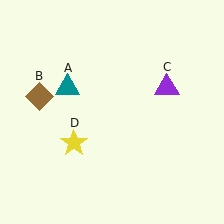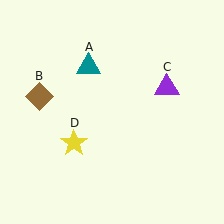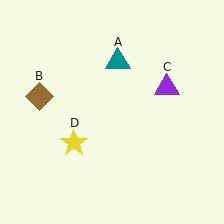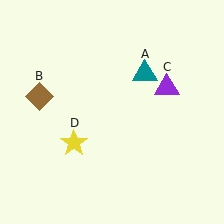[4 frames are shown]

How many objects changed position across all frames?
1 object changed position: teal triangle (object A).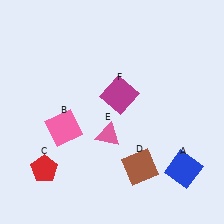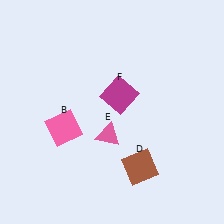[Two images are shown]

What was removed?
The blue square (A), the red pentagon (C) were removed in Image 2.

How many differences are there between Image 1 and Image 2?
There are 2 differences between the two images.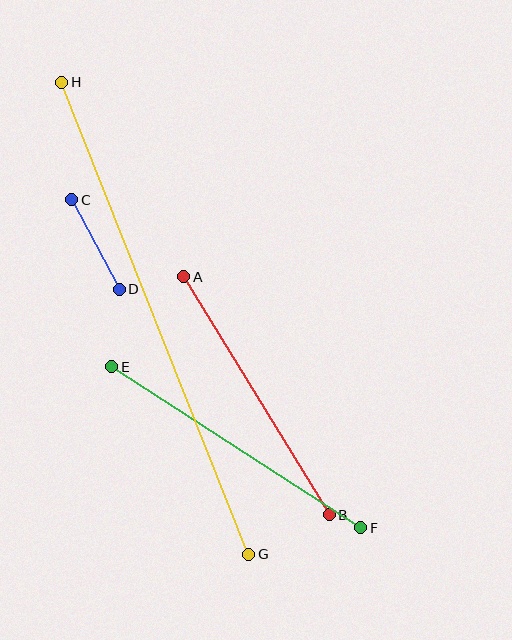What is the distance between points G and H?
The distance is approximately 508 pixels.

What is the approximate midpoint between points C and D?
The midpoint is at approximately (96, 245) pixels.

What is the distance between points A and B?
The distance is approximately 279 pixels.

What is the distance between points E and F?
The distance is approximately 297 pixels.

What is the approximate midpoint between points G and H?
The midpoint is at approximately (155, 318) pixels.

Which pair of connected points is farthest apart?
Points G and H are farthest apart.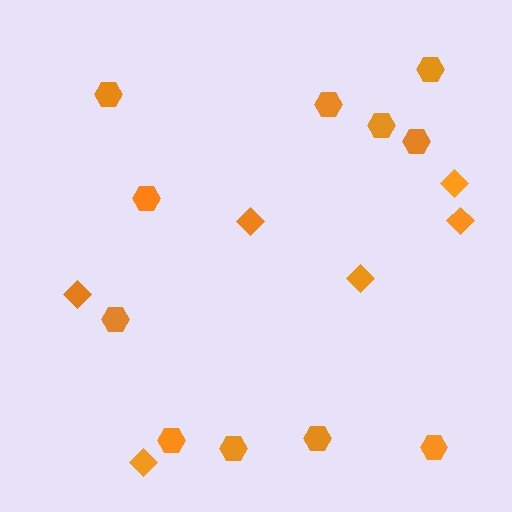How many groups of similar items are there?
There are 2 groups: one group of hexagons (11) and one group of diamonds (6).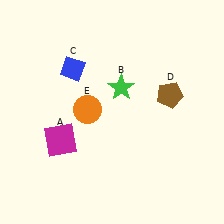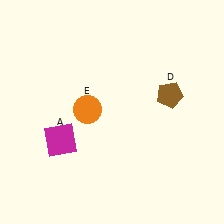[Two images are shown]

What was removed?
The green star (B), the blue diamond (C) were removed in Image 2.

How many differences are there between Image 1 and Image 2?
There are 2 differences between the two images.